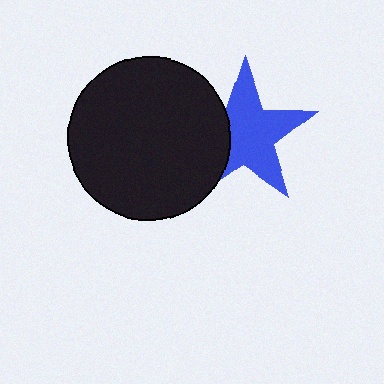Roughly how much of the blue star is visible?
Most of it is visible (roughly 69%).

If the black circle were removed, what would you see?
You would see the complete blue star.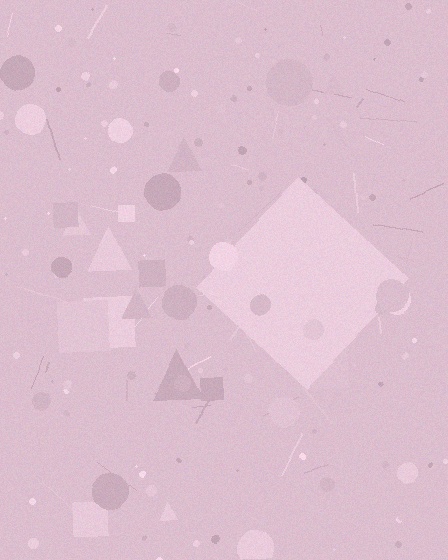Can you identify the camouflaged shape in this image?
The camouflaged shape is a diamond.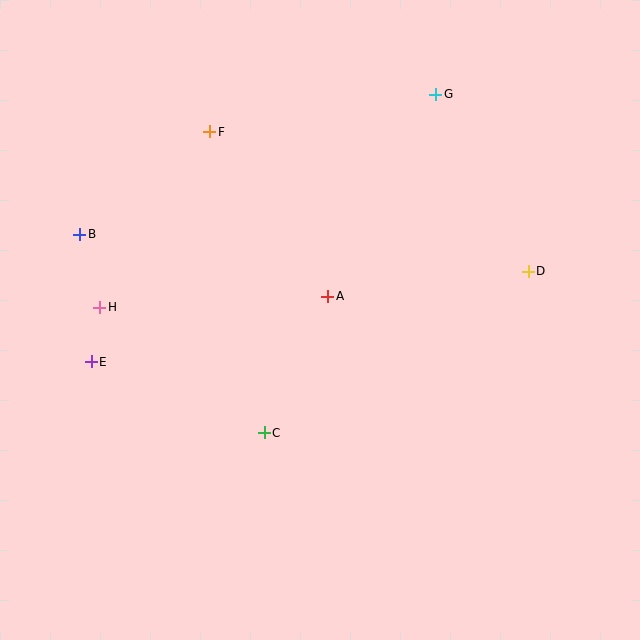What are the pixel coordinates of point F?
Point F is at (210, 132).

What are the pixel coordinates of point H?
Point H is at (100, 307).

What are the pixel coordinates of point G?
Point G is at (436, 94).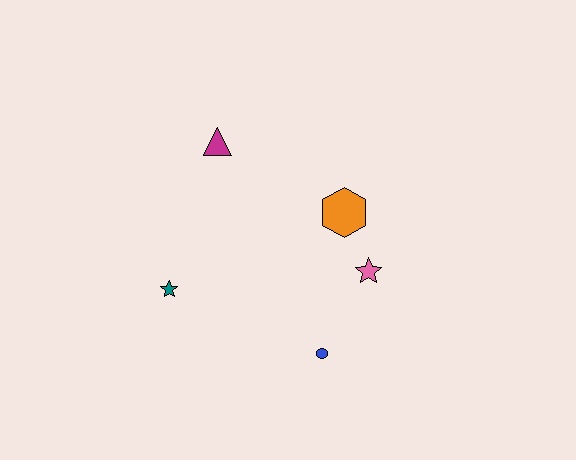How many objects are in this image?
There are 5 objects.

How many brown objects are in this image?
There are no brown objects.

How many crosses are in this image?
There are no crosses.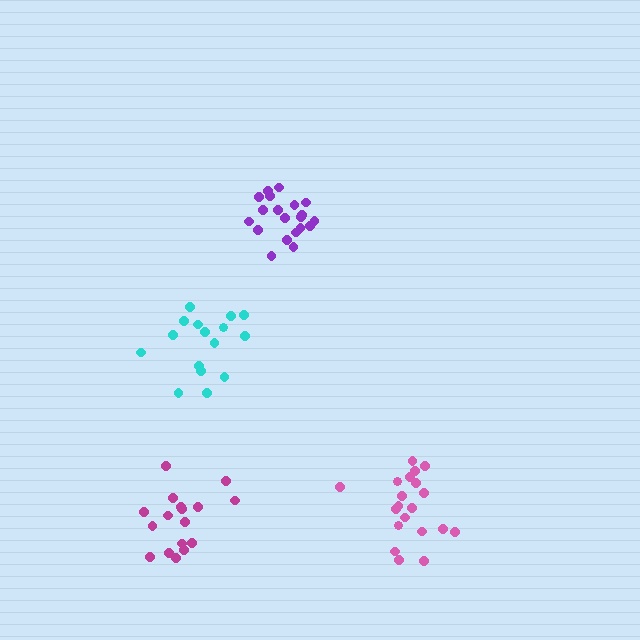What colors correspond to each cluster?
The clusters are colored: cyan, purple, magenta, pink.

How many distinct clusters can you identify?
There are 4 distinct clusters.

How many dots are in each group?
Group 1: 16 dots, Group 2: 20 dots, Group 3: 17 dots, Group 4: 20 dots (73 total).